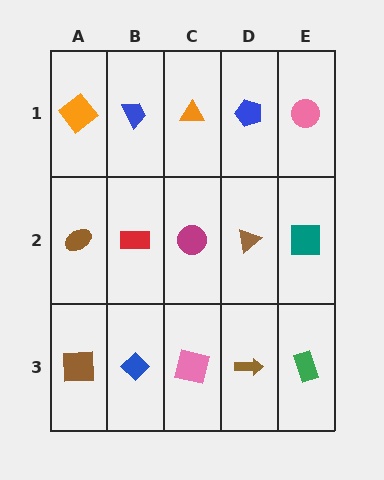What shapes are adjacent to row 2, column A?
An orange diamond (row 1, column A), a brown square (row 3, column A), a red rectangle (row 2, column B).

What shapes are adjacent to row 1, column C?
A magenta circle (row 2, column C), a blue trapezoid (row 1, column B), a blue pentagon (row 1, column D).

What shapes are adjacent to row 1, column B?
A red rectangle (row 2, column B), an orange diamond (row 1, column A), an orange triangle (row 1, column C).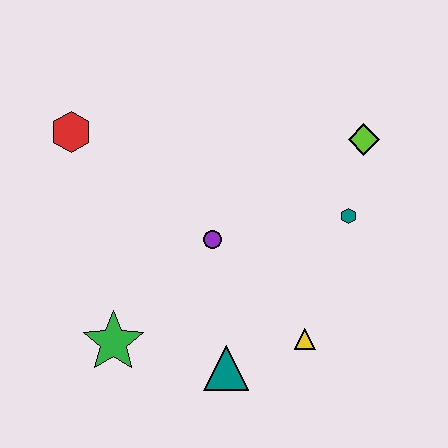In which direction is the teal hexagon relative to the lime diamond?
The teal hexagon is below the lime diamond.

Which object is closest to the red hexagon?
The purple circle is closest to the red hexagon.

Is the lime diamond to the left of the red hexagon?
No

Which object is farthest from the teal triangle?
The red hexagon is farthest from the teal triangle.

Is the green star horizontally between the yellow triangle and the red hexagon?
Yes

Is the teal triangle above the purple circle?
No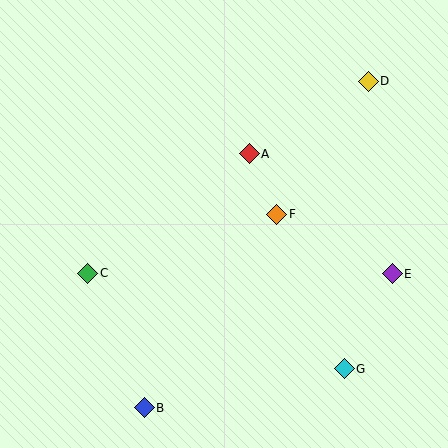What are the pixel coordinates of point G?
Point G is at (344, 369).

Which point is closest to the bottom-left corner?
Point B is closest to the bottom-left corner.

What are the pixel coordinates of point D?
Point D is at (368, 81).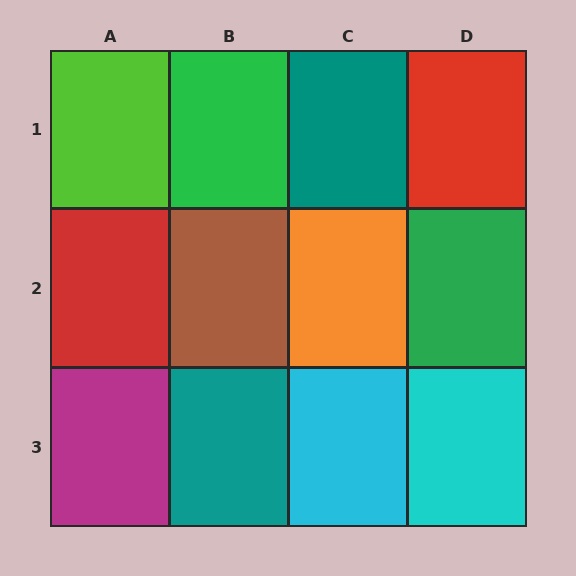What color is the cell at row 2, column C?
Orange.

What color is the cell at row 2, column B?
Brown.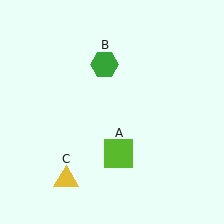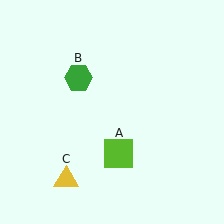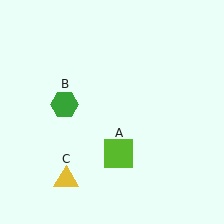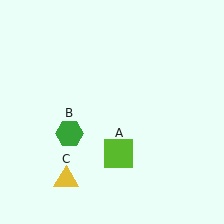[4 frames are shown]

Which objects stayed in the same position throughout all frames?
Lime square (object A) and yellow triangle (object C) remained stationary.